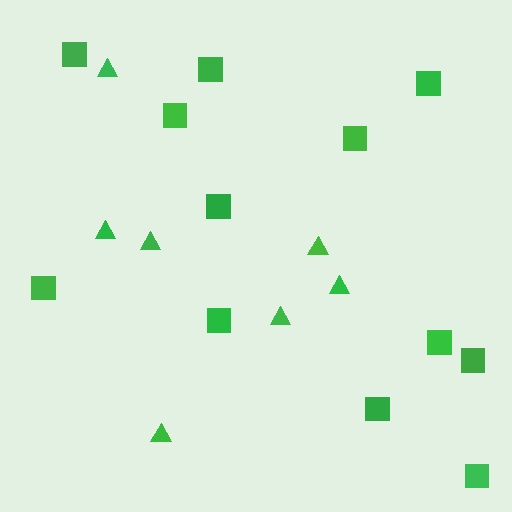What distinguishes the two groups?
There are 2 groups: one group of triangles (7) and one group of squares (12).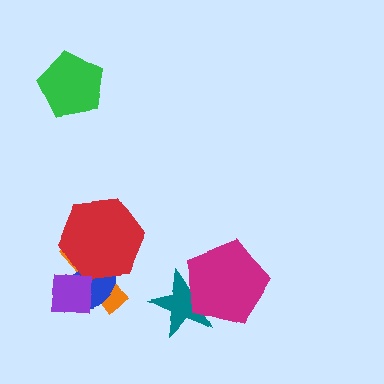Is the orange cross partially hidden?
Yes, it is partially covered by another shape.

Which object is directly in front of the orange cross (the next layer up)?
The blue ellipse is directly in front of the orange cross.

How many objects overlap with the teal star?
1 object overlaps with the teal star.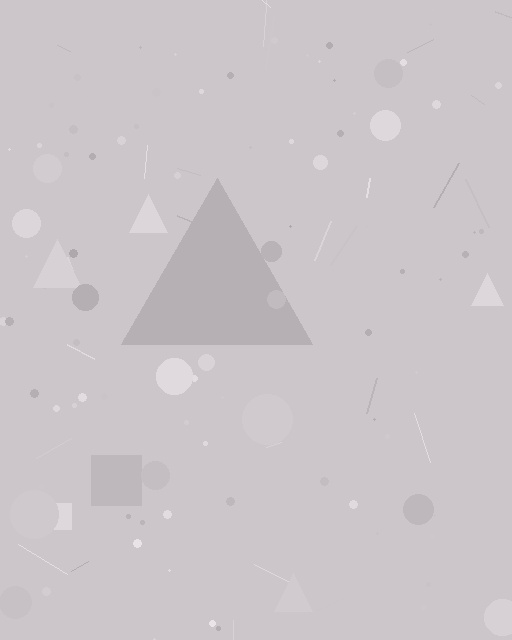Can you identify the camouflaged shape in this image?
The camouflaged shape is a triangle.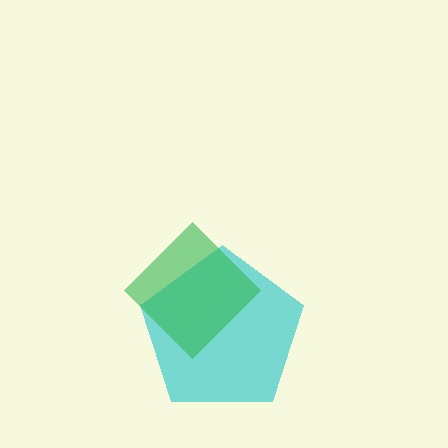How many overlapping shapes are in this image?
There are 2 overlapping shapes in the image.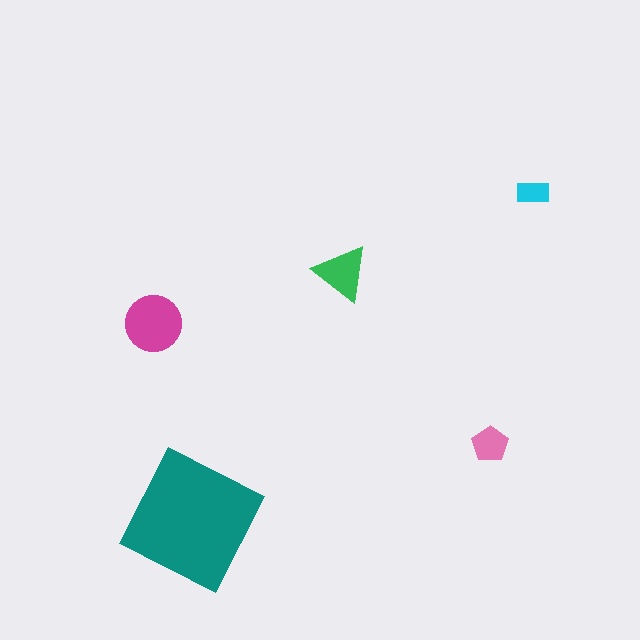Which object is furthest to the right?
The cyan rectangle is rightmost.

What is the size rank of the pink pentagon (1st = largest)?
4th.